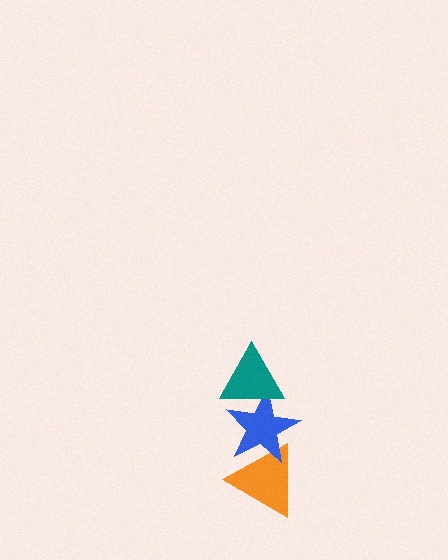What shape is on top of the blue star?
The teal triangle is on top of the blue star.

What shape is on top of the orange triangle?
The blue star is on top of the orange triangle.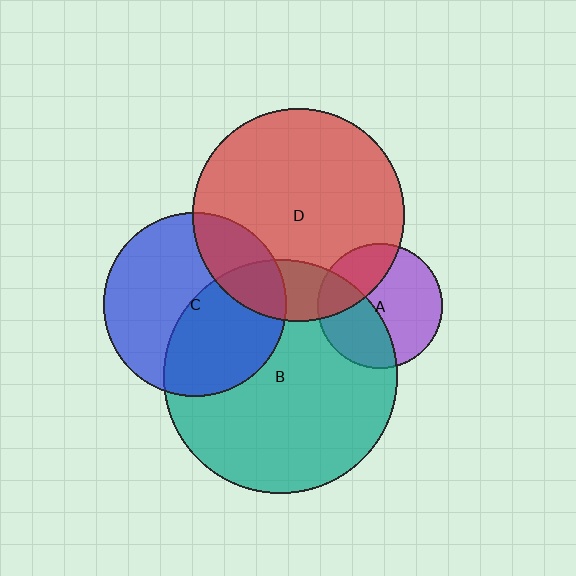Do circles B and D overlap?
Yes.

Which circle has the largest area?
Circle B (teal).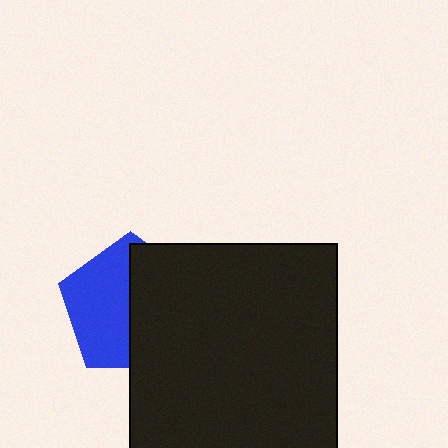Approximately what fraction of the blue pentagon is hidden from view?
Roughly 50% of the blue pentagon is hidden behind the black rectangle.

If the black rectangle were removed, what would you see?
You would see the complete blue pentagon.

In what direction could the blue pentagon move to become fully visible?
The blue pentagon could move left. That would shift it out from behind the black rectangle entirely.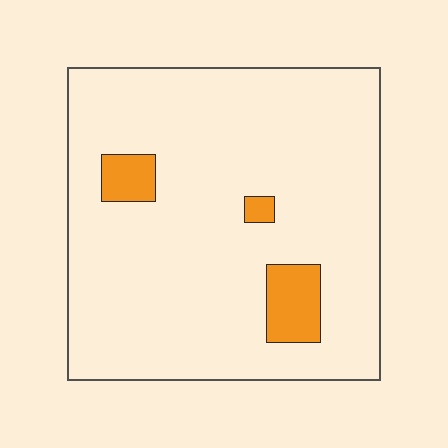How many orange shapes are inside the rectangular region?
3.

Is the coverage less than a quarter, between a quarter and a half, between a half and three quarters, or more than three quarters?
Less than a quarter.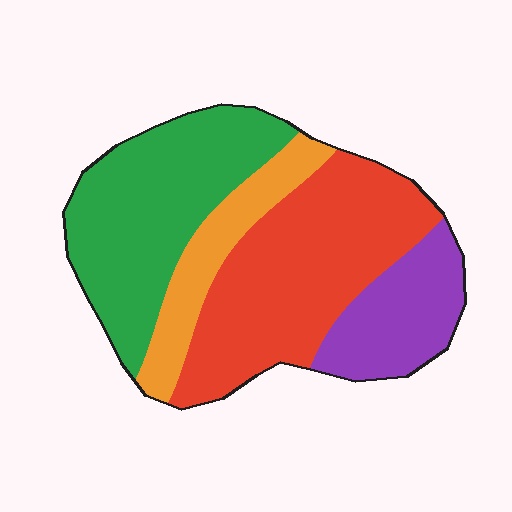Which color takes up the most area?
Red, at roughly 35%.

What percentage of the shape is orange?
Orange takes up less than a quarter of the shape.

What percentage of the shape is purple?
Purple covers roughly 15% of the shape.